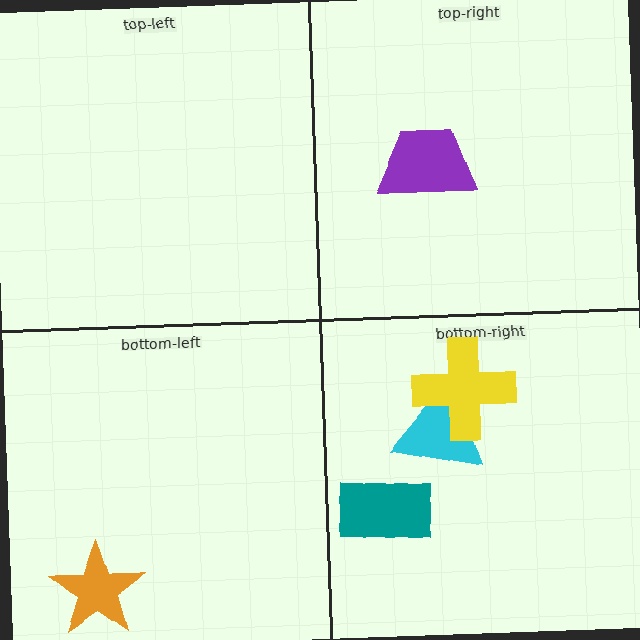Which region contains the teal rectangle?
The bottom-right region.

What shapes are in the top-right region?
The purple trapezoid.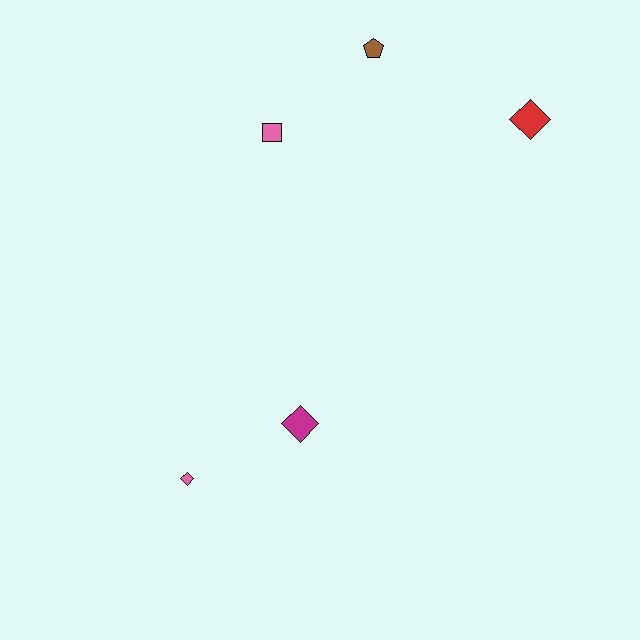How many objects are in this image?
There are 5 objects.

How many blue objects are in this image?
There are no blue objects.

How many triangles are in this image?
There are no triangles.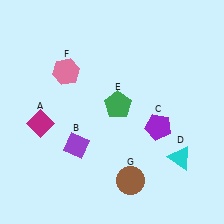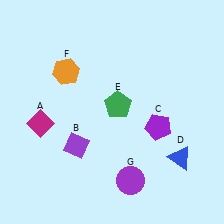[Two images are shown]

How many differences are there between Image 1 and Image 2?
There are 3 differences between the two images.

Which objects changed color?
D changed from cyan to blue. F changed from pink to orange. G changed from brown to purple.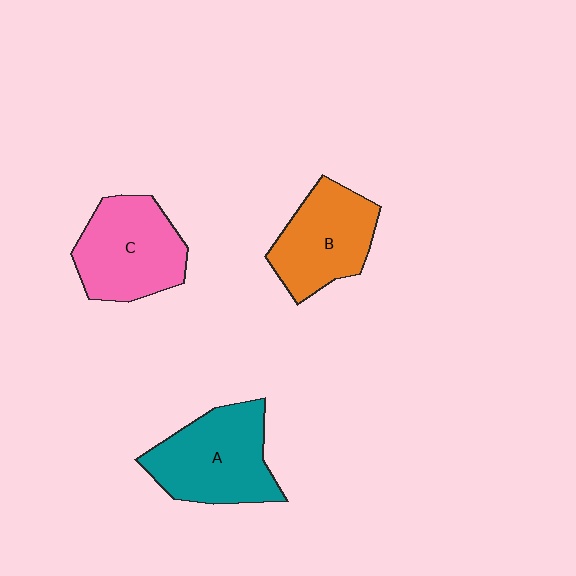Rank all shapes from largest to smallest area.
From largest to smallest: A (teal), C (pink), B (orange).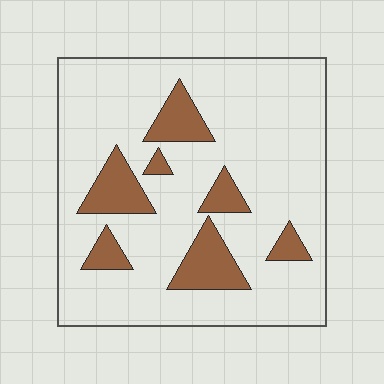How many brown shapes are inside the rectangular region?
7.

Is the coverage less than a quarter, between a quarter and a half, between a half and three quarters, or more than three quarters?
Less than a quarter.